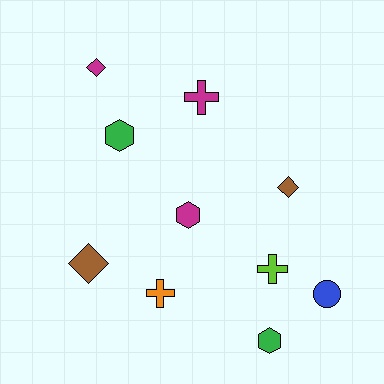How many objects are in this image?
There are 10 objects.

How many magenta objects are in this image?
There are 3 magenta objects.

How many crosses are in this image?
There are 3 crosses.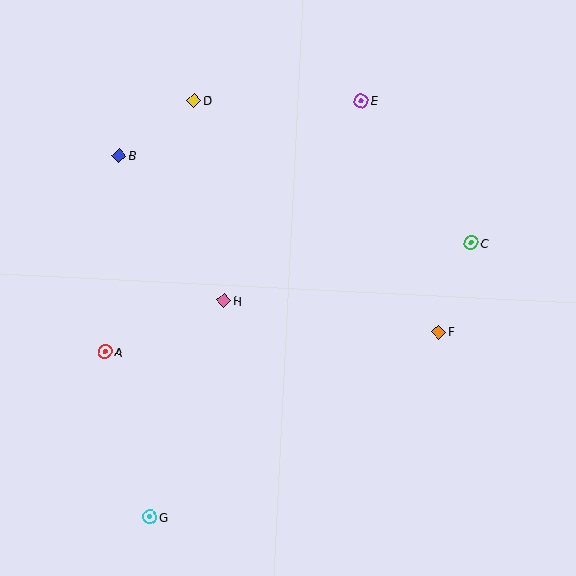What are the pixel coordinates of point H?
Point H is at (224, 301).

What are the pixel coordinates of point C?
Point C is at (471, 243).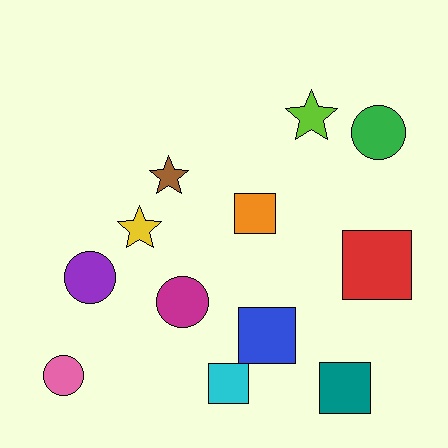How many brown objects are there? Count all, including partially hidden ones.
There is 1 brown object.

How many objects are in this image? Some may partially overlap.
There are 12 objects.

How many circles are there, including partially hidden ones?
There are 4 circles.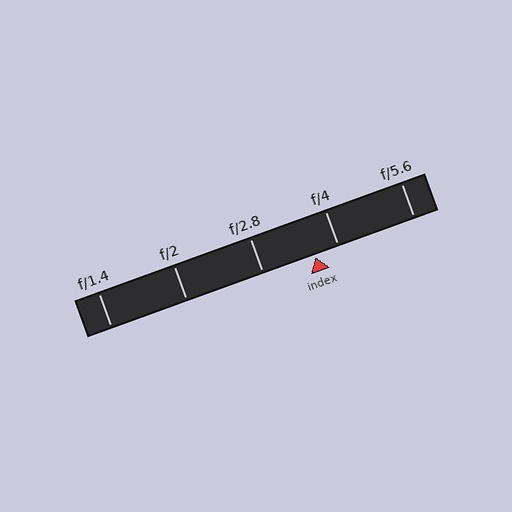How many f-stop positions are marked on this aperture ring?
There are 5 f-stop positions marked.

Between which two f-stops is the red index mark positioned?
The index mark is between f/2.8 and f/4.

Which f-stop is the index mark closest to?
The index mark is closest to f/4.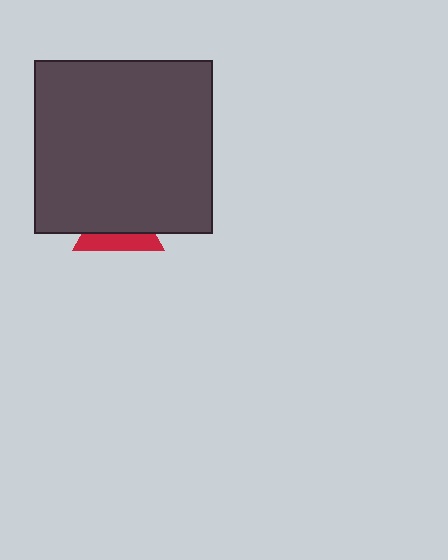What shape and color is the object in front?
The object in front is a dark gray rectangle.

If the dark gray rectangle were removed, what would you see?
You would see the complete red triangle.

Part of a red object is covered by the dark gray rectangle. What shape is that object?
It is a triangle.